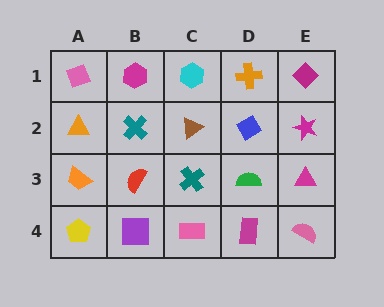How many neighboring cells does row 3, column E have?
3.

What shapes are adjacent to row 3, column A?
An orange triangle (row 2, column A), a yellow pentagon (row 4, column A), a red semicircle (row 3, column B).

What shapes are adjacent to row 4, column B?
A red semicircle (row 3, column B), a yellow pentagon (row 4, column A), a pink rectangle (row 4, column C).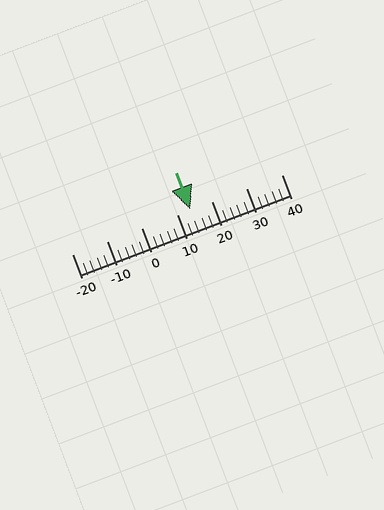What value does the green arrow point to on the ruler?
The green arrow points to approximately 14.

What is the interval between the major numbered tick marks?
The major tick marks are spaced 10 units apart.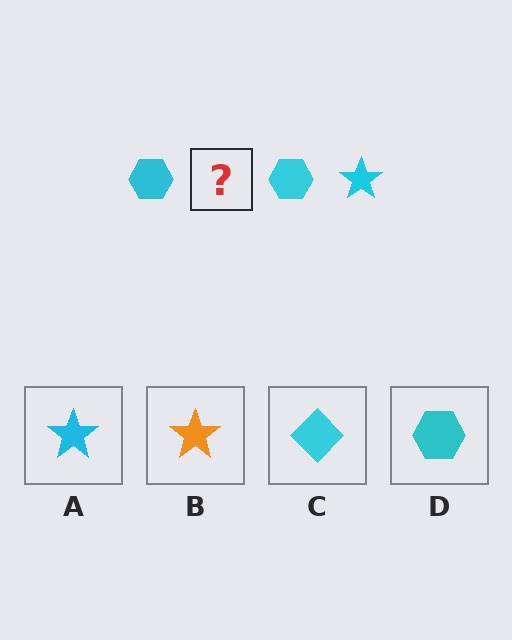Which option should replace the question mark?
Option A.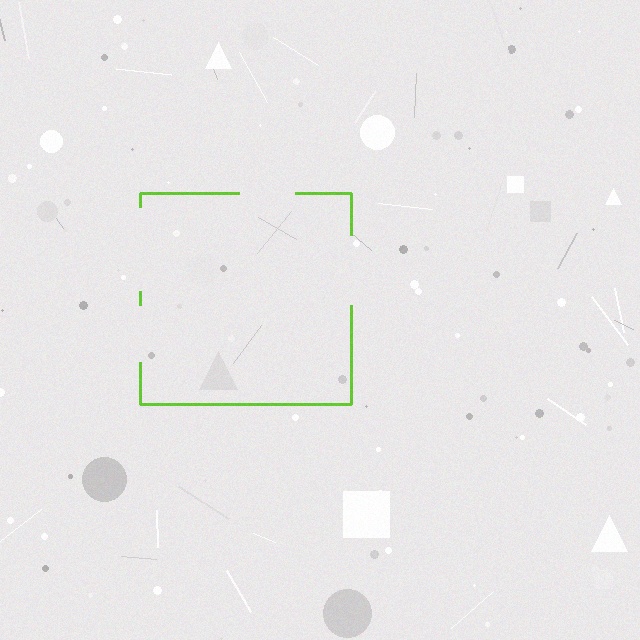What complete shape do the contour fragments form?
The contour fragments form a square.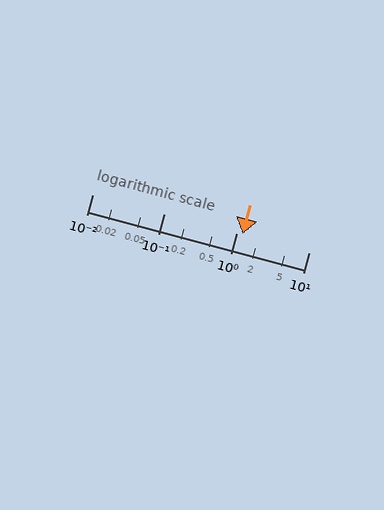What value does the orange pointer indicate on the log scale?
The pointer indicates approximately 1.2.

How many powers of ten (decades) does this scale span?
The scale spans 3 decades, from 0.01 to 10.